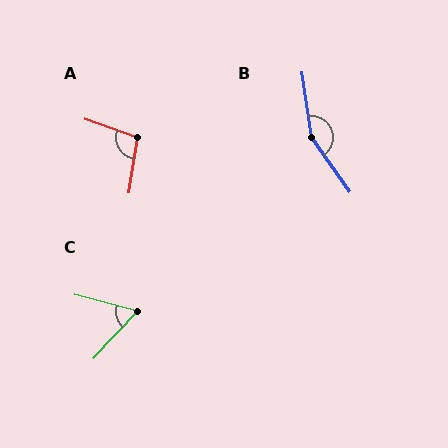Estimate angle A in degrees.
Approximately 101 degrees.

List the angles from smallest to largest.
C (62°), A (101°), B (153°).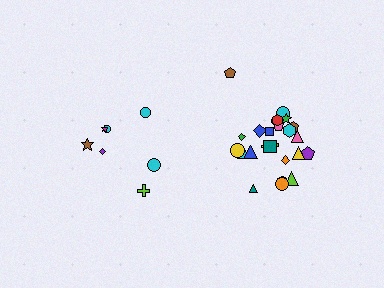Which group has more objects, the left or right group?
The right group.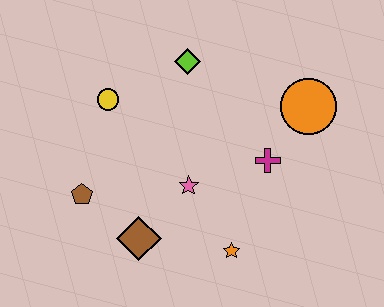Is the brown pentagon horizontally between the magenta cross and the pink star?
No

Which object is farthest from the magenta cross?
The brown pentagon is farthest from the magenta cross.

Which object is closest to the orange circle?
The magenta cross is closest to the orange circle.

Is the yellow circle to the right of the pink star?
No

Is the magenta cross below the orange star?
No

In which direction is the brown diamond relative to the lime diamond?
The brown diamond is below the lime diamond.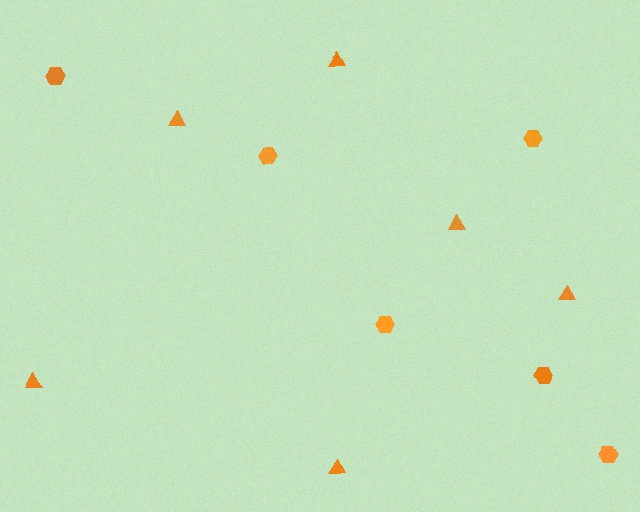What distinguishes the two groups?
There are 2 groups: one group of triangles (6) and one group of hexagons (6).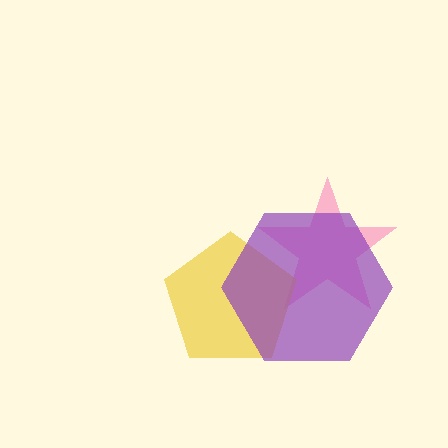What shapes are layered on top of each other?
The layered shapes are: a pink star, a yellow pentagon, a purple hexagon.